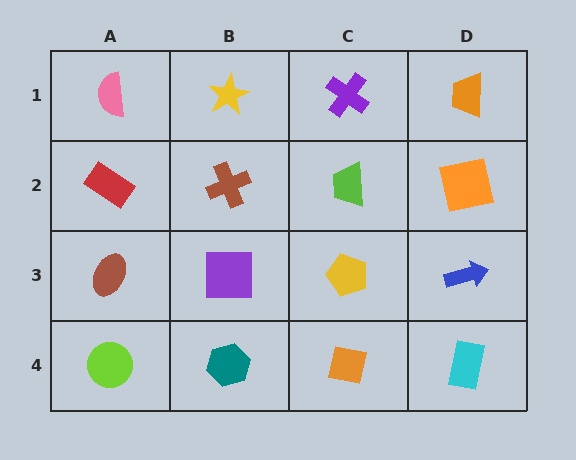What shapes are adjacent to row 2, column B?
A yellow star (row 1, column B), a purple square (row 3, column B), a red rectangle (row 2, column A), a lime trapezoid (row 2, column C).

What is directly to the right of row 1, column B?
A purple cross.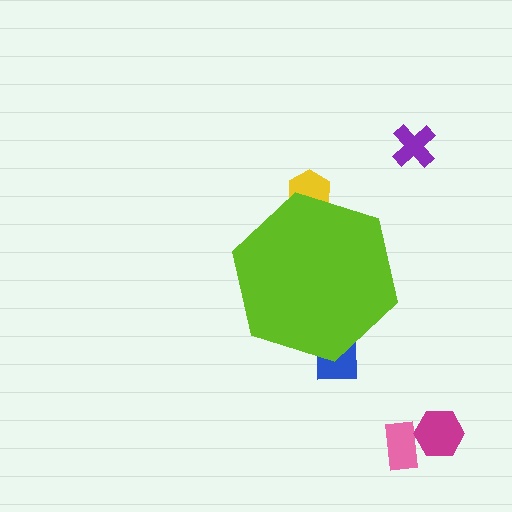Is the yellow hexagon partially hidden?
Yes, the yellow hexagon is partially hidden behind the lime hexagon.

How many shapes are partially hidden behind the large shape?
2 shapes are partially hidden.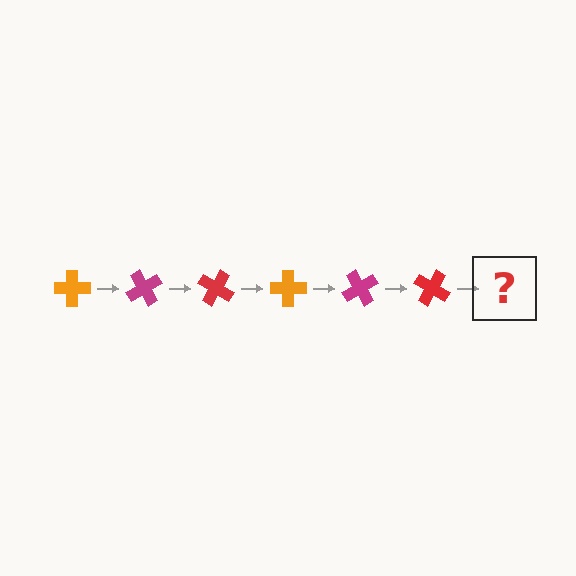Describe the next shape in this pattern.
It should be an orange cross, rotated 360 degrees from the start.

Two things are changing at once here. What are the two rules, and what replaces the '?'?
The two rules are that it rotates 60 degrees each step and the color cycles through orange, magenta, and red. The '?' should be an orange cross, rotated 360 degrees from the start.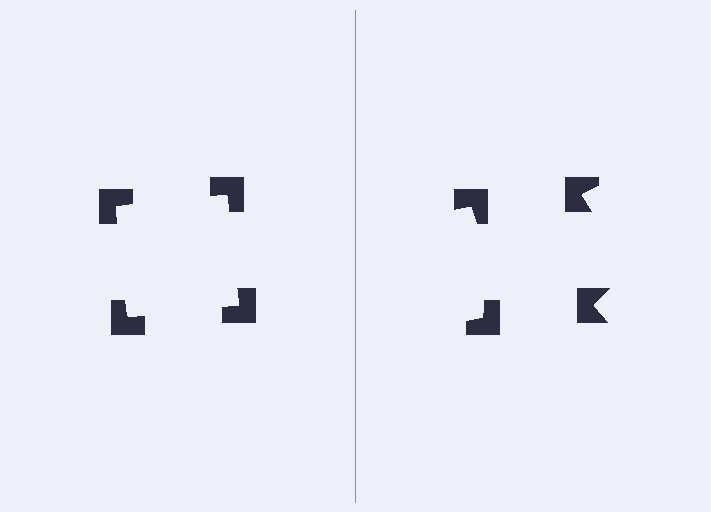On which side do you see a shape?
An illusory square appears on the left side. On the right side the wedge cuts are rotated, so no coherent shape forms.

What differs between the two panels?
The notched squares are positioned identically on both sides; only the wedge orientations differ. On the left they align to a square; on the right they are misaligned.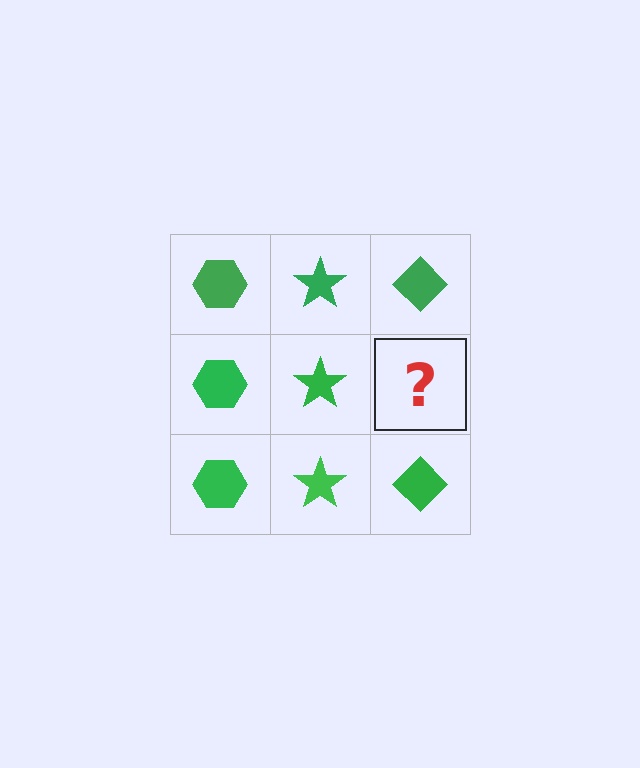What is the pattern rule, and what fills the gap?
The rule is that each column has a consistent shape. The gap should be filled with a green diamond.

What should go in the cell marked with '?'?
The missing cell should contain a green diamond.